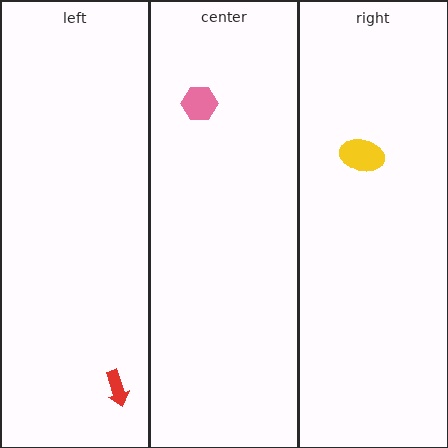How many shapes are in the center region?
1.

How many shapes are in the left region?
1.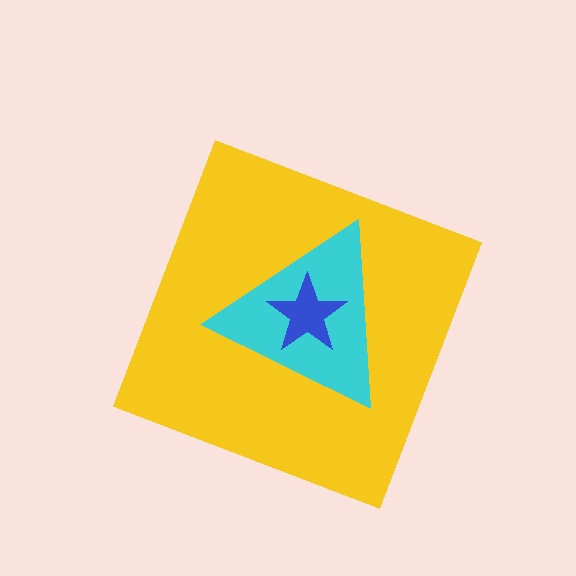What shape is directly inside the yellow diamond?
The cyan triangle.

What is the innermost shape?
The blue star.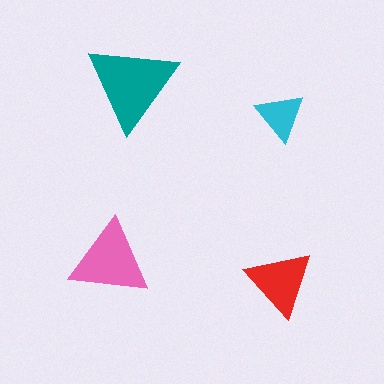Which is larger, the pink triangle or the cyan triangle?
The pink one.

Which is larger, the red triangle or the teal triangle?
The teal one.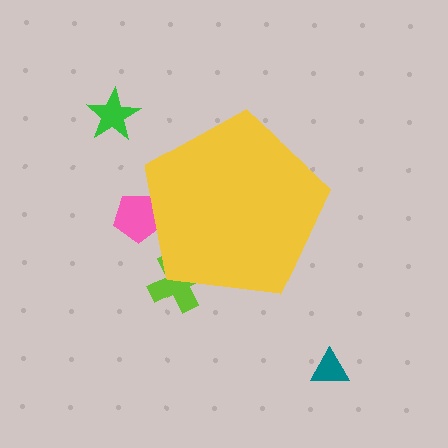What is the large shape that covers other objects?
A yellow pentagon.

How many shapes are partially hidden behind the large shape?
2 shapes are partially hidden.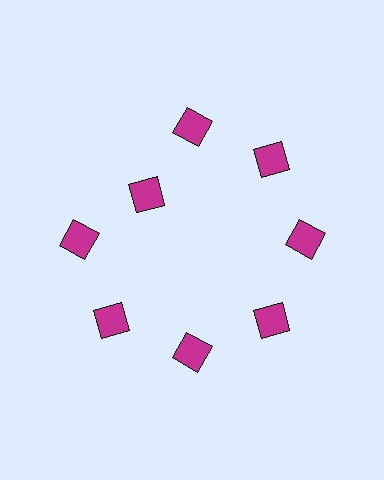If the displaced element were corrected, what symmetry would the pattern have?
It would have 8-fold rotational symmetry — the pattern would map onto itself every 45 degrees.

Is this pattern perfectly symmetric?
No. The 8 magenta diamonds are arranged in a ring, but one element near the 10 o'clock position is pulled inward toward the center, breaking the 8-fold rotational symmetry.